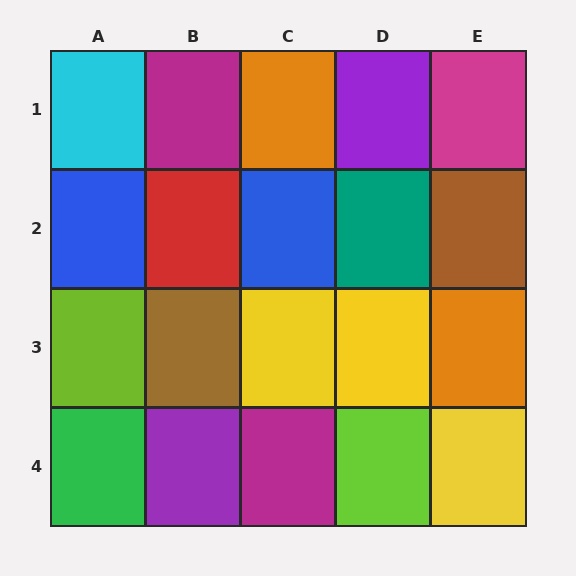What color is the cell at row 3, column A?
Lime.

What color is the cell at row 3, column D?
Yellow.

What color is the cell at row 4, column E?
Yellow.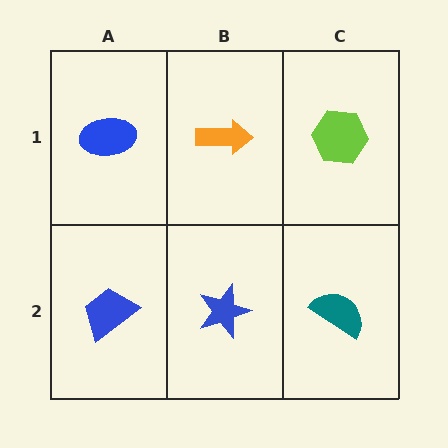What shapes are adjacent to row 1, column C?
A teal semicircle (row 2, column C), an orange arrow (row 1, column B).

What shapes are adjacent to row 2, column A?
A blue ellipse (row 1, column A), a blue star (row 2, column B).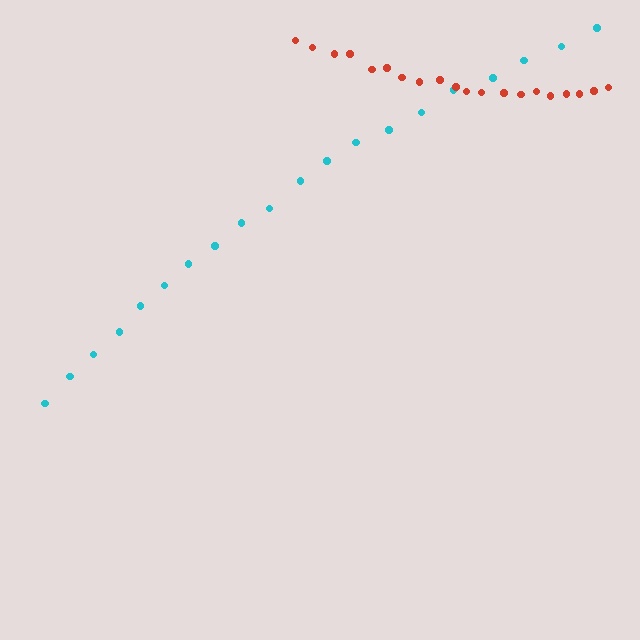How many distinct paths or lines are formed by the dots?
There are 2 distinct paths.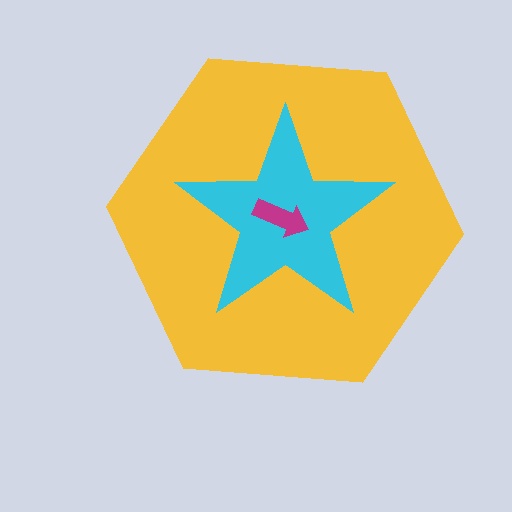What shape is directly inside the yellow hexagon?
The cyan star.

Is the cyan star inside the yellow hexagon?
Yes.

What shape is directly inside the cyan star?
The magenta arrow.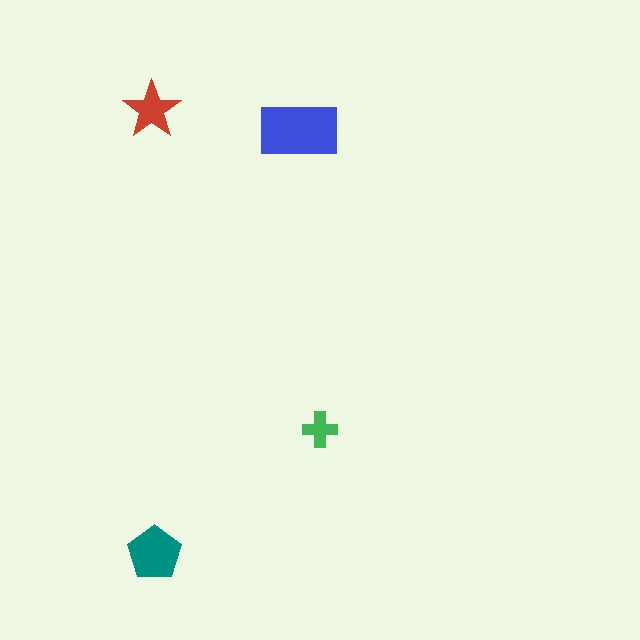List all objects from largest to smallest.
The blue rectangle, the teal pentagon, the red star, the green cross.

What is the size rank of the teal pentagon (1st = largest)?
2nd.